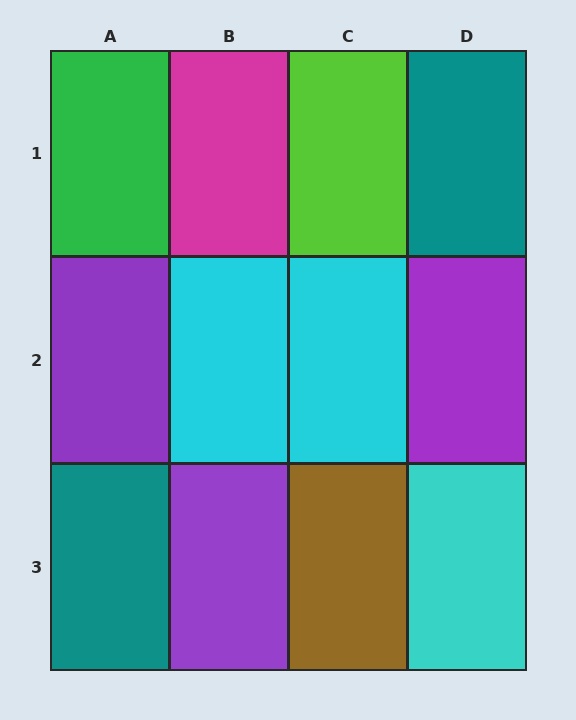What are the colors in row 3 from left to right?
Teal, purple, brown, cyan.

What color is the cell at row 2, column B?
Cyan.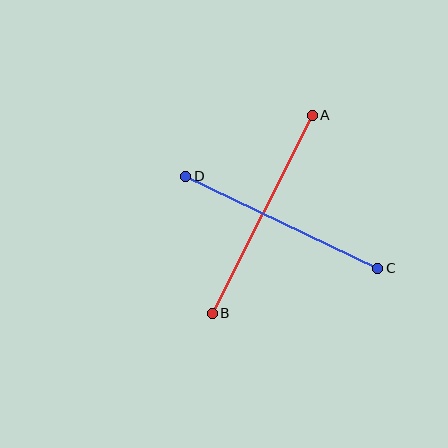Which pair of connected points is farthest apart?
Points A and B are farthest apart.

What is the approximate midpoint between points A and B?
The midpoint is at approximately (262, 214) pixels.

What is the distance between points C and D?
The distance is approximately 213 pixels.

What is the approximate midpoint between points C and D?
The midpoint is at approximately (282, 222) pixels.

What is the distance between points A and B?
The distance is approximately 221 pixels.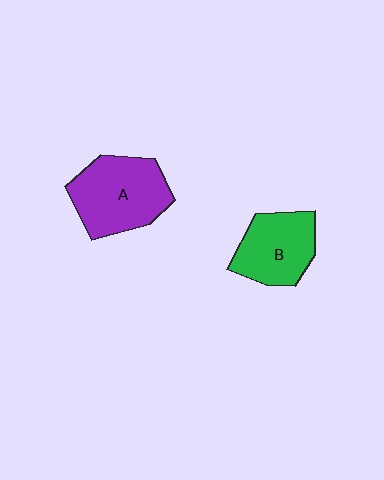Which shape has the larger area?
Shape A (purple).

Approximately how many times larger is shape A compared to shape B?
Approximately 1.3 times.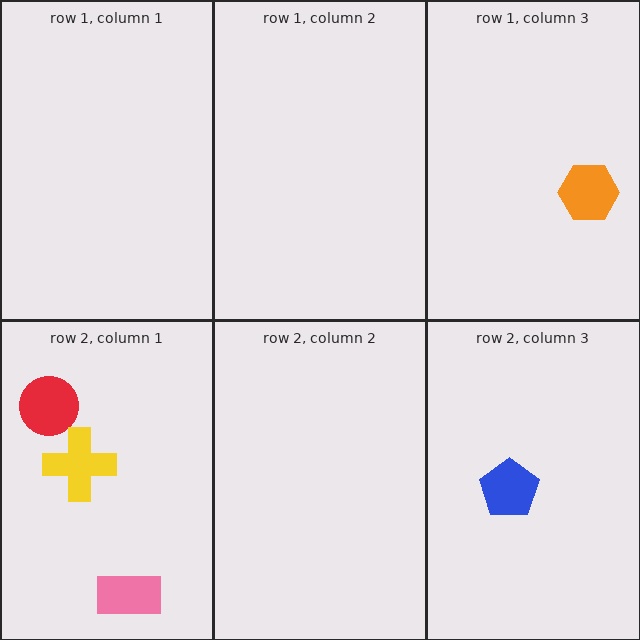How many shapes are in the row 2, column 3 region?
1.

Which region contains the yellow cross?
The row 2, column 1 region.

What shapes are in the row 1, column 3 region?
The orange hexagon.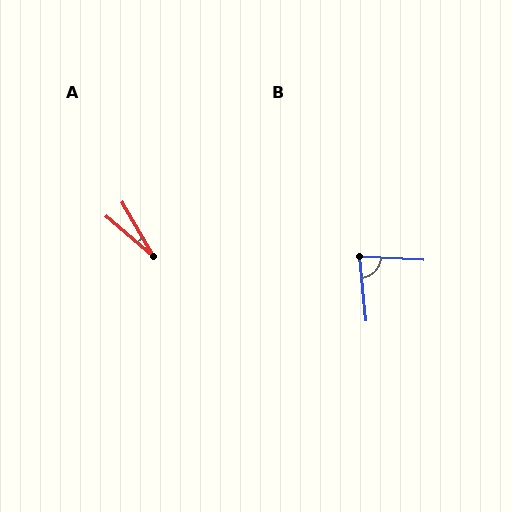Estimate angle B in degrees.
Approximately 81 degrees.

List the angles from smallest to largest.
A (19°), B (81°).